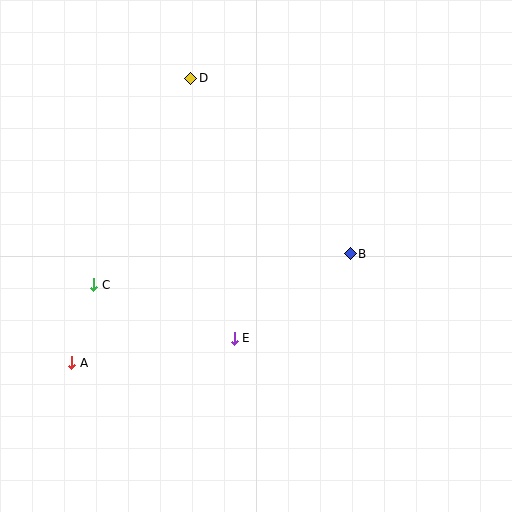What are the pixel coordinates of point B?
Point B is at (350, 254).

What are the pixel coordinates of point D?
Point D is at (191, 78).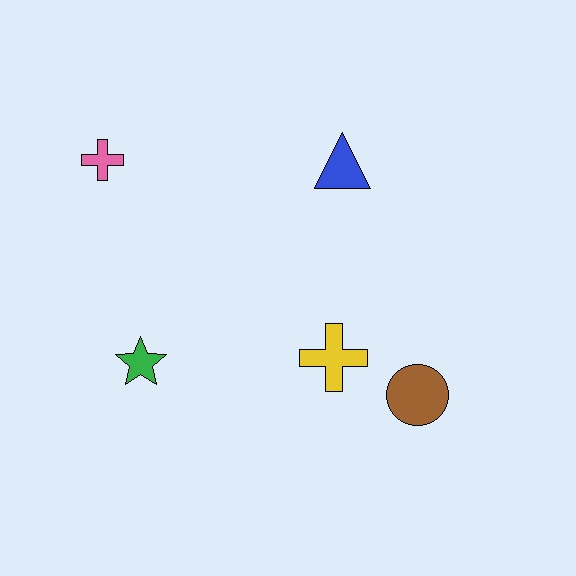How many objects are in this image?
There are 5 objects.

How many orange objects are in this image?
There are no orange objects.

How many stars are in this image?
There is 1 star.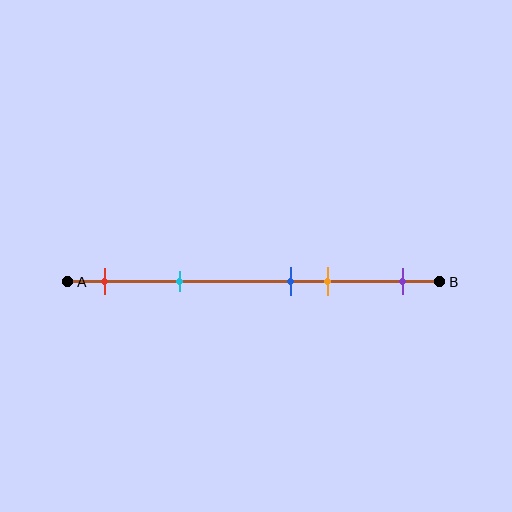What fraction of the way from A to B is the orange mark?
The orange mark is approximately 70% (0.7) of the way from A to B.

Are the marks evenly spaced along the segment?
No, the marks are not evenly spaced.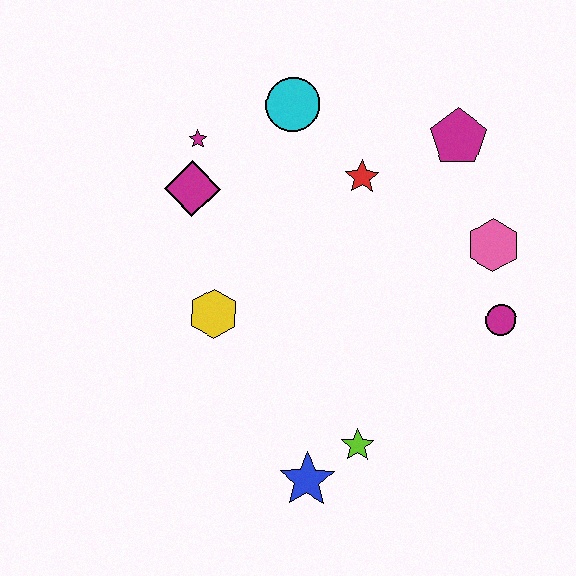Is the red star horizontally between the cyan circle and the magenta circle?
Yes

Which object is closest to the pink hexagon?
The magenta circle is closest to the pink hexagon.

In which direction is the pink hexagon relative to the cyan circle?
The pink hexagon is to the right of the cyan circle.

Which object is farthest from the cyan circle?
The blue star is farthest from the cyan circle.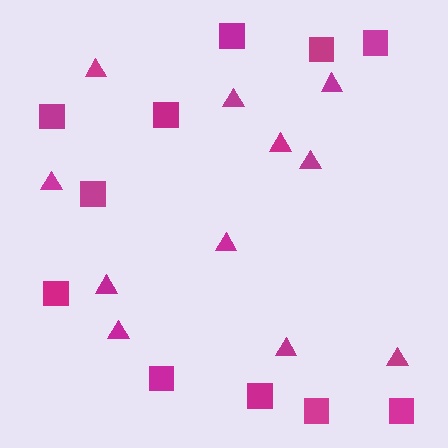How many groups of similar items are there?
There are 2 groups: one group of triangles (11) and one group of squares (11).